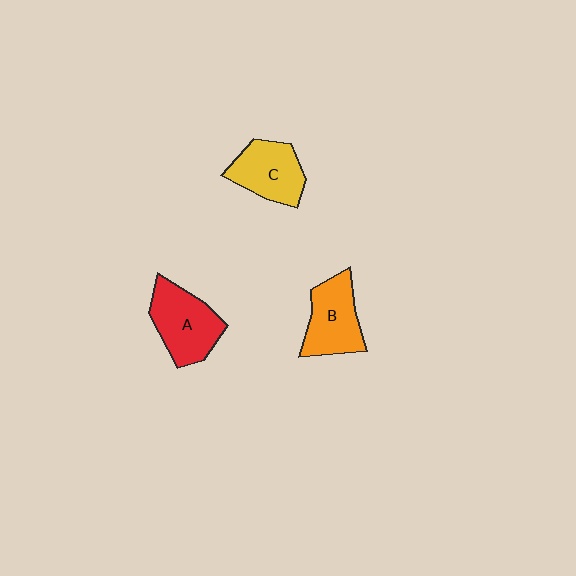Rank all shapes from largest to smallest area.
From largest to smallest: A (red), B (orange), C (yellow).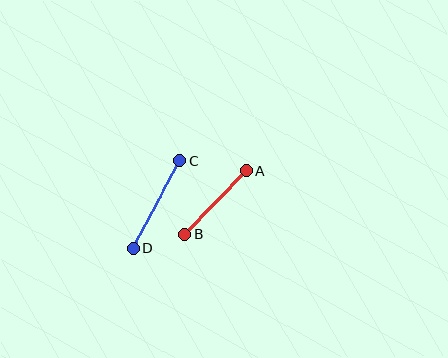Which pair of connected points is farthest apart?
Points C and D are farthest apart.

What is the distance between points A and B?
The distance is approximately 88 pixels.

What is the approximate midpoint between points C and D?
The midpoint is at approximately (156, 204) pixels.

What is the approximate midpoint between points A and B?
The midpoint is at approximately (216, 203) pixels.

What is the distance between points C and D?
The distance is approximately 99 pixels.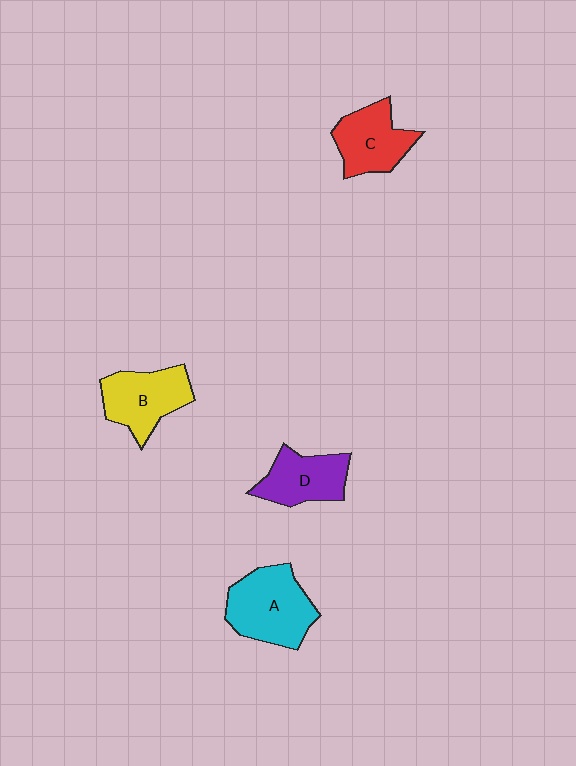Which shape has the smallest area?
Shape D (purple).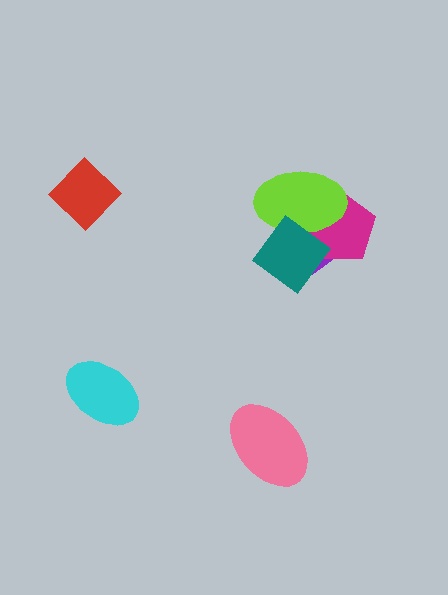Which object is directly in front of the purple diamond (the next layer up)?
The magenta pentagon is directly in front of the purple diamond.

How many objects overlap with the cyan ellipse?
0 objects overlap with the cyan ellipse.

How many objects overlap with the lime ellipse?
3 objects overlap with the lime ellipse.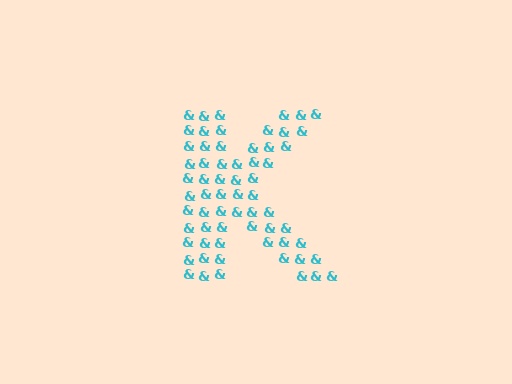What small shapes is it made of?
It is made of small ampersands.